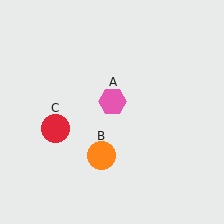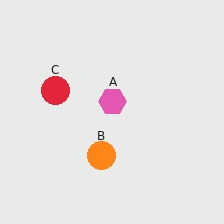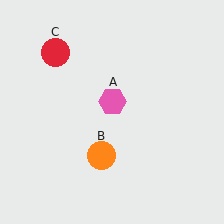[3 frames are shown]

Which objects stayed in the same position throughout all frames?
Pink hexagon (object A) and orange circle (object B) remained stationary.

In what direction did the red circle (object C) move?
The red circle (object C) moved up.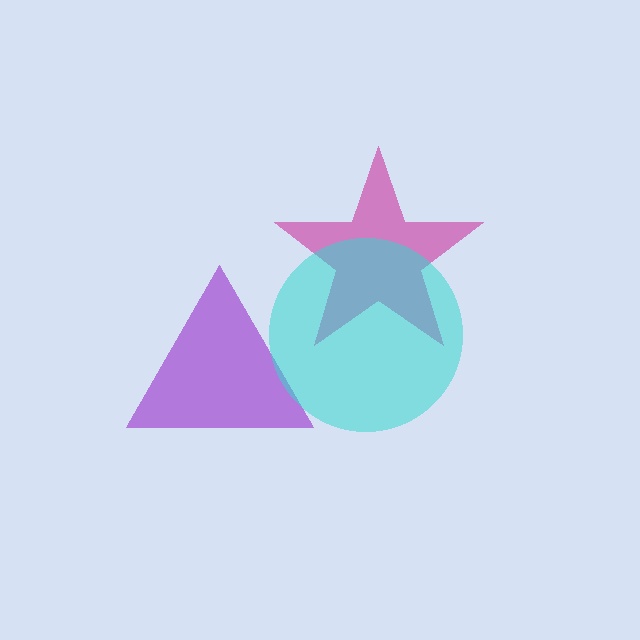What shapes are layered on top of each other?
The layered shapes are: a purple triangle, a magenta star, a cyan circle.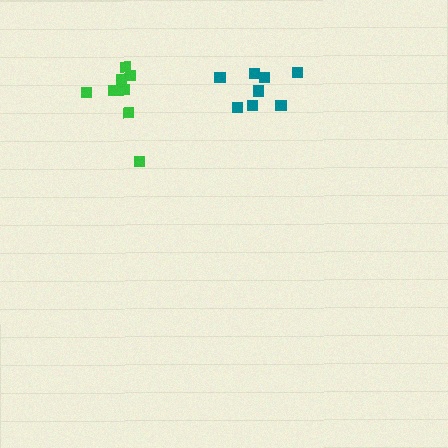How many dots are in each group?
Group 1: 8 dots, Group 2: 8 dots (16 total).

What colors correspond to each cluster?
The clusters are colored: green, teal.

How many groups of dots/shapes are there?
There are 2 groups.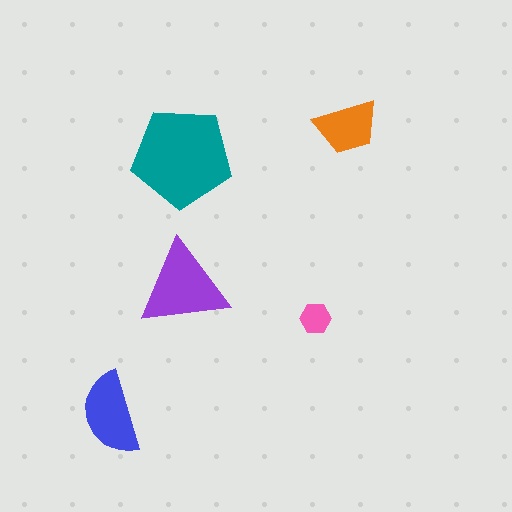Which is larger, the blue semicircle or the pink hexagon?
The blue semicircle.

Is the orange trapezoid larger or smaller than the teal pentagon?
Smaller.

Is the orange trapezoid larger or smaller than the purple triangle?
Smaller.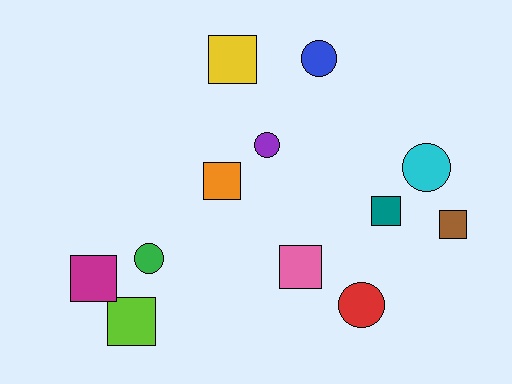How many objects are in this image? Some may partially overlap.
There are 12 objects.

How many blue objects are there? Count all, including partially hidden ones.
There is 1 blue object.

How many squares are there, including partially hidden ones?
There are 7 squares.